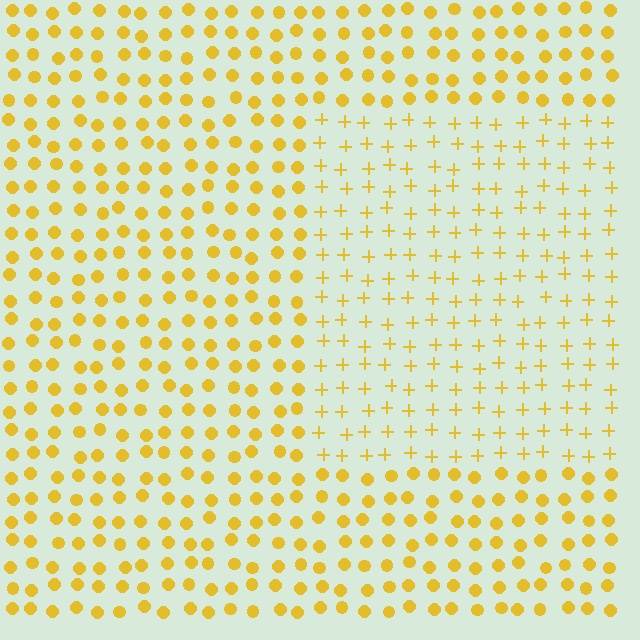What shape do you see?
I see a rectangle.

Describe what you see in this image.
The image is filled with small yellow elements arranged in a uniform grid. A rectangle-shaped region contains plus signs, while the surrounding area contains circles. The boundary is defined purely by the change in element shape.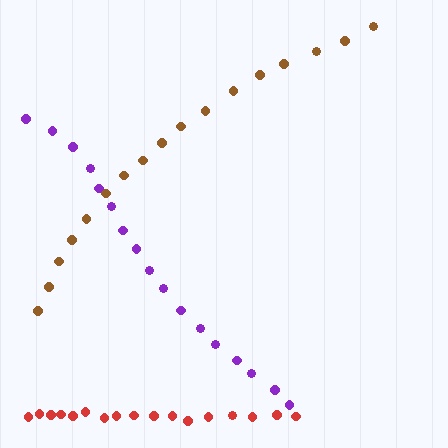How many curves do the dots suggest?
There are 3 distinct paths.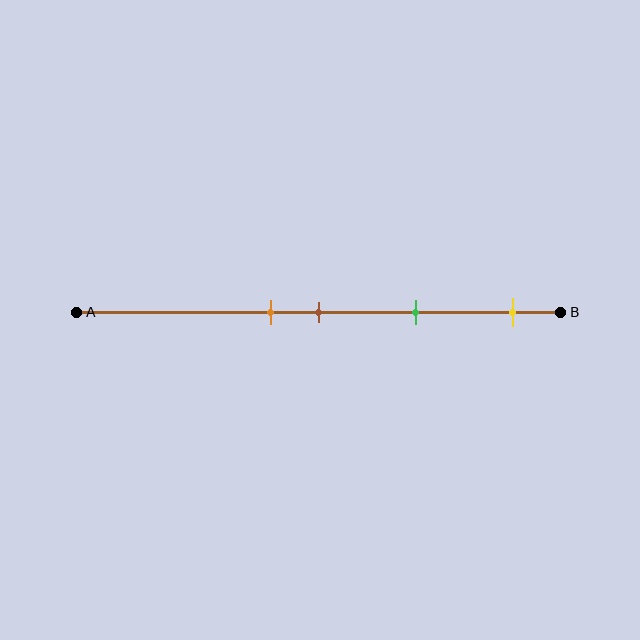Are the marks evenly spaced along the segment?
No, the marks are not evenly spaced.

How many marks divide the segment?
There are 4 marks dividing the segment.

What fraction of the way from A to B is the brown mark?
The brown mark is approximately 50% (0.5) of the way from A to B.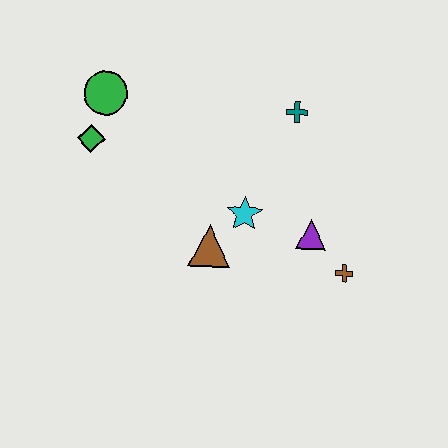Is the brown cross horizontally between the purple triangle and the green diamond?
No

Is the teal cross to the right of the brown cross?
No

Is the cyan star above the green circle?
No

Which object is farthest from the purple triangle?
The green circle is farthest from the purple triangle.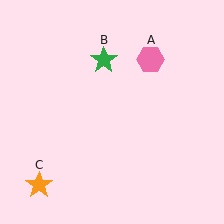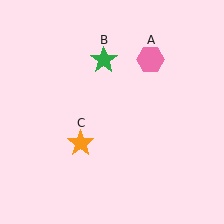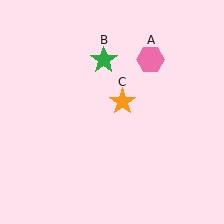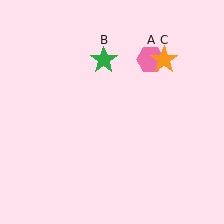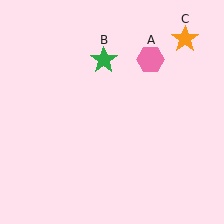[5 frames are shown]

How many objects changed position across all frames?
1 object changed position: orange star (object C).